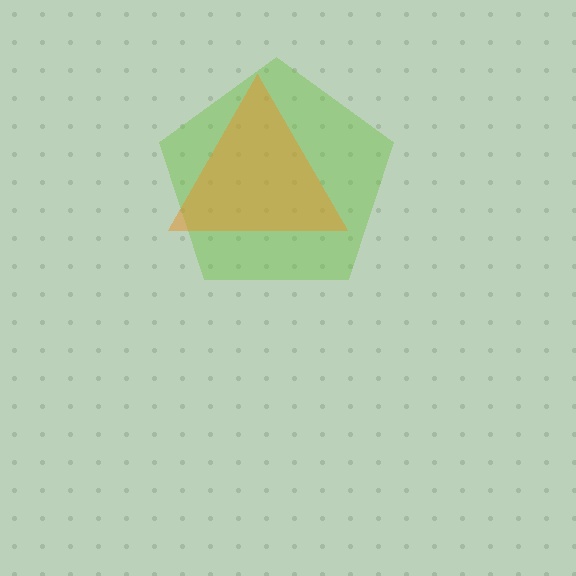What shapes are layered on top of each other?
The layered shapes are: a lime pentagon, an orange triangle.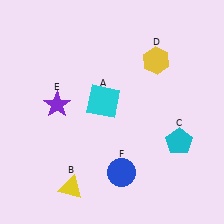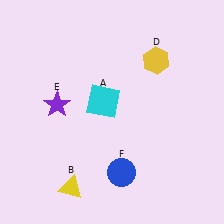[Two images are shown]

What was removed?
The cyan pentagon (C) was removed in Image 2.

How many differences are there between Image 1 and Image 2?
There is 1 difference between the two images.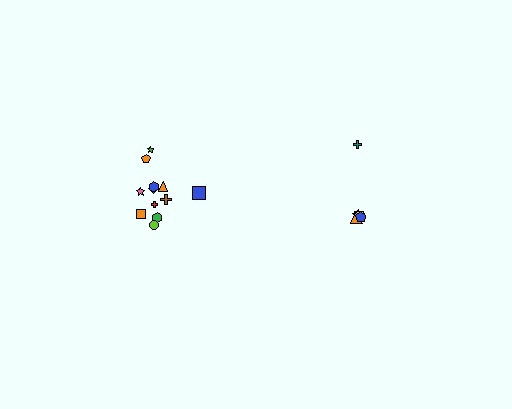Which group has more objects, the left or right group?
The left group.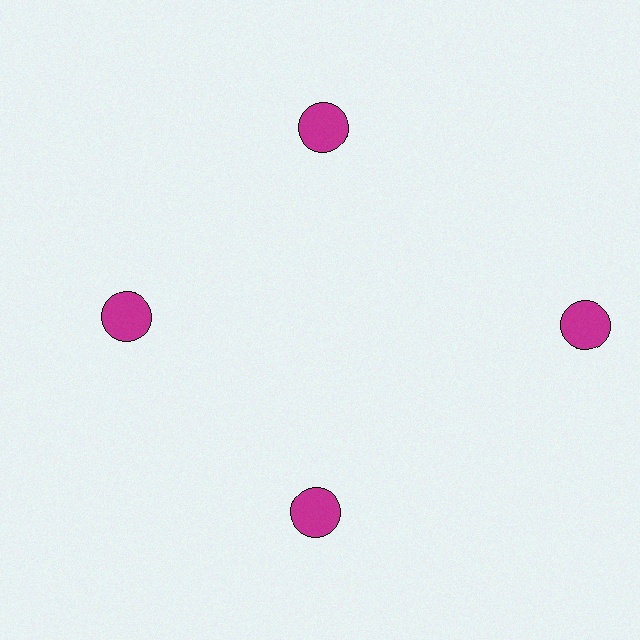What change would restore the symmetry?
The symmetry would be restored by moving it inward, back onto the ring so that all 4 circles sit at equal angles and equal distance from the center.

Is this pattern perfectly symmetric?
No. The 4 magenta circles are arranged in a ring, but one element near the 3 o'clock position is pushed outward from the center, breaking the 4-fold rotational symmetry.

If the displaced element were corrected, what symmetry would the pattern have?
It would have 4-fold rotational symmetry — the pattern would map onto itself every 90 degrees.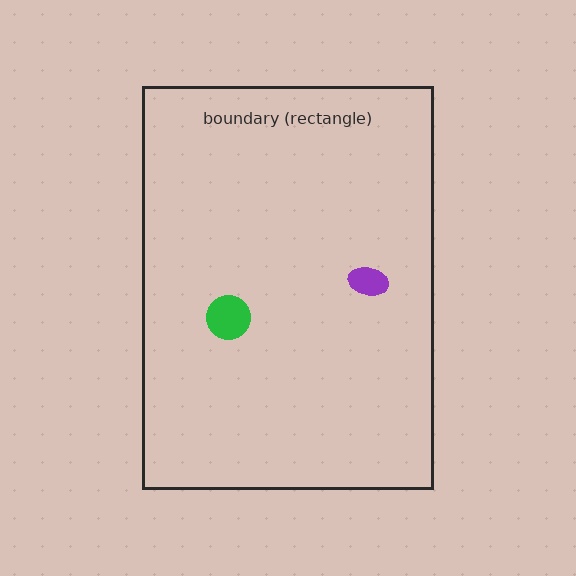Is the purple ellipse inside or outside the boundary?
Inside.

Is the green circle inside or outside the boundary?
Inside.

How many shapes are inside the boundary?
2 inside, 0 outside.